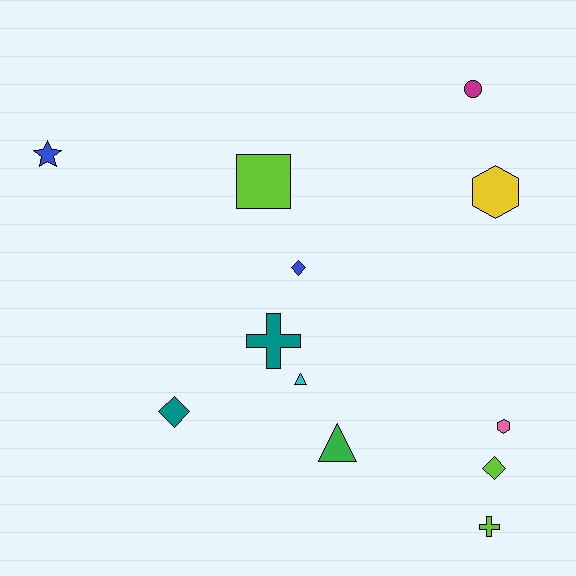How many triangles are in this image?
There are 2 triangles.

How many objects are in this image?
There are 12 objects.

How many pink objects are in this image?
There is 1 pink object.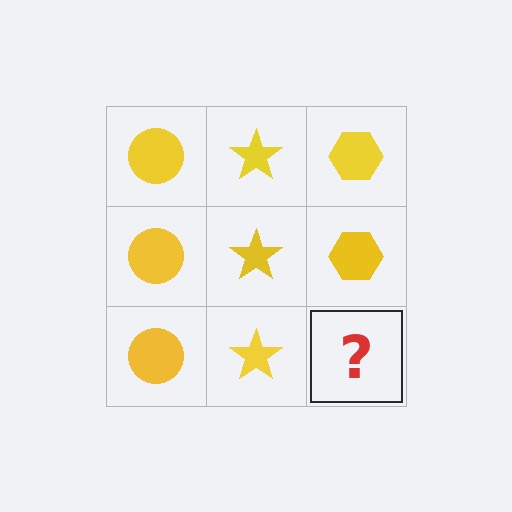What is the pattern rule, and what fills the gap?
The rule is that each column has a consistent shape. The gap should be filled with a yellow hexagon.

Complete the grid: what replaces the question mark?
The question mark should be replaced with a yellow hexagon.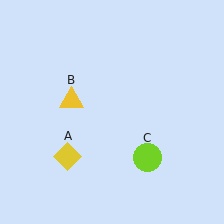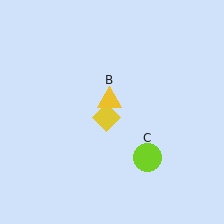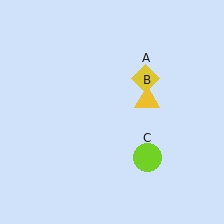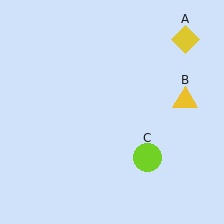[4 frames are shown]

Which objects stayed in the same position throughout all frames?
Lime circle (object C) remained stationary.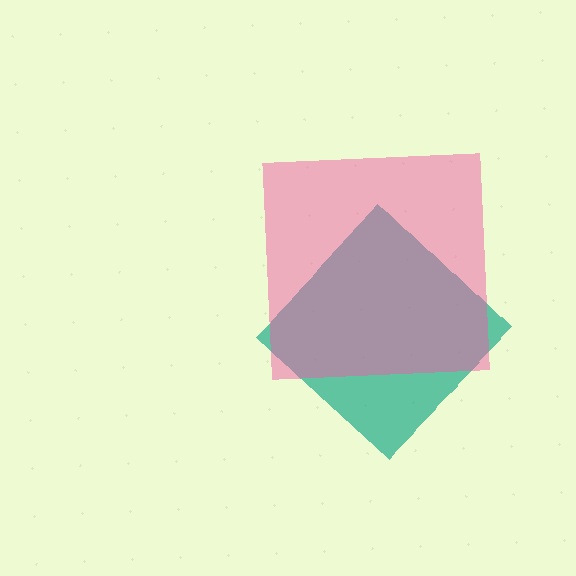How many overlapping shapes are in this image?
There are 2 overlapping shapes in the image.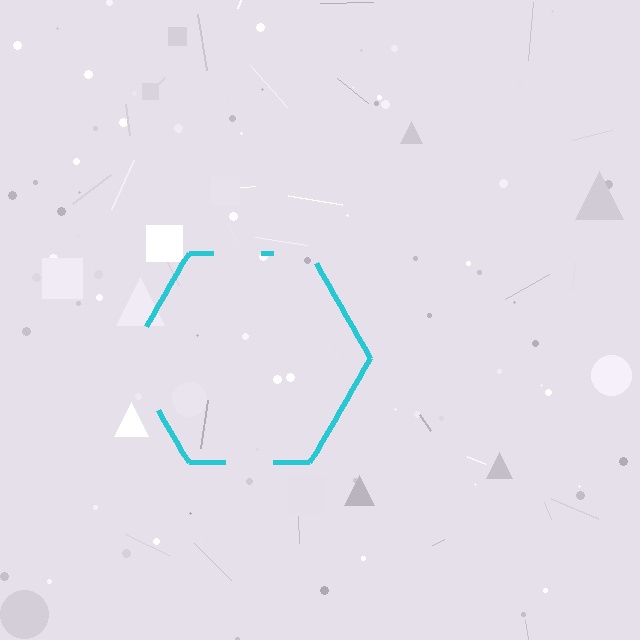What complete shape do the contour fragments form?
The contour fragments form a hexagon.